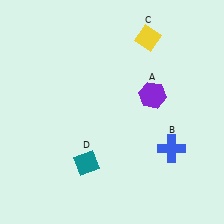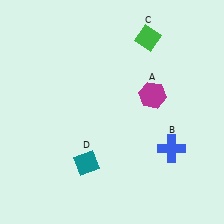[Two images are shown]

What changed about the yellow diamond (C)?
In Image 1, C is yellow. In Image 2, it changed to green.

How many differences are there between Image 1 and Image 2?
There are 2 differences between the two images.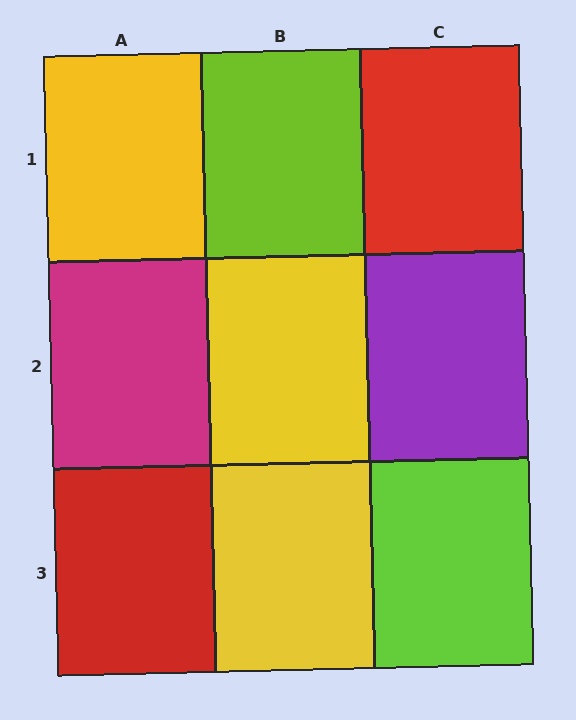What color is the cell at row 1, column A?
Yellow.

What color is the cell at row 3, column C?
Lime.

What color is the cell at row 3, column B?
Yellow.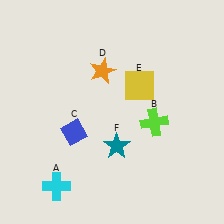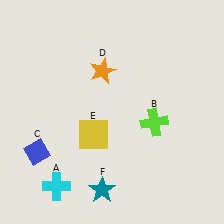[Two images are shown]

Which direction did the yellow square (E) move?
The yellow square (E) moved down.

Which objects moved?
The objects that moved are: the blue diamond (C), the yellow square (E), the teal star (F).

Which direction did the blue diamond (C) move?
The blue diamond (C) moved left.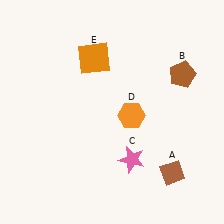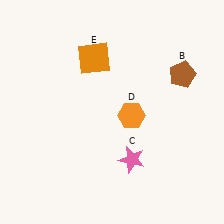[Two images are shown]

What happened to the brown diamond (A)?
The brown diamond (A) was removed in Image 2. It was in the bottom-right area of Image 1.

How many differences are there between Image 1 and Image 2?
There is 1 difference between the two images.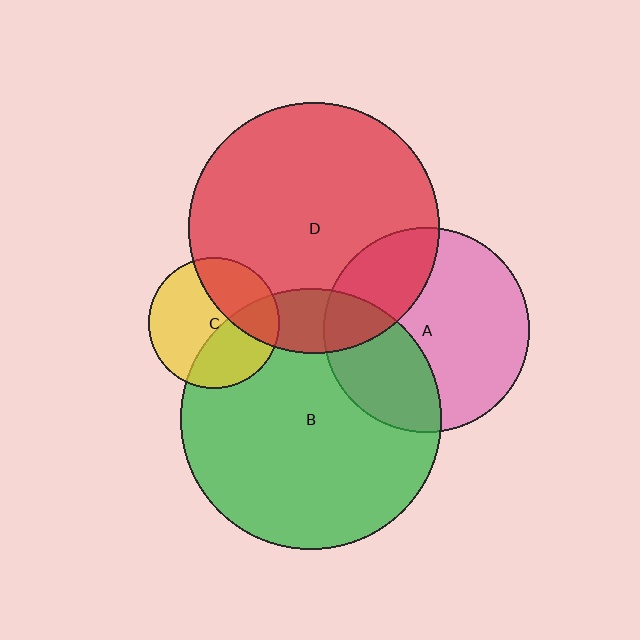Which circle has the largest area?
Circle B (green).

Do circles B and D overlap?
Yes.